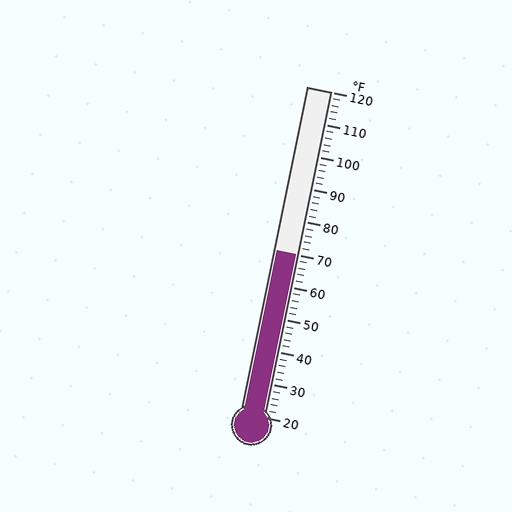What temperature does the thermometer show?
The thermometer shows approximately 70°F.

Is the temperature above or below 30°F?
The temperature is above 30°F.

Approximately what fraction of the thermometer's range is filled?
The thermometer is filled to approximately 50% of its range.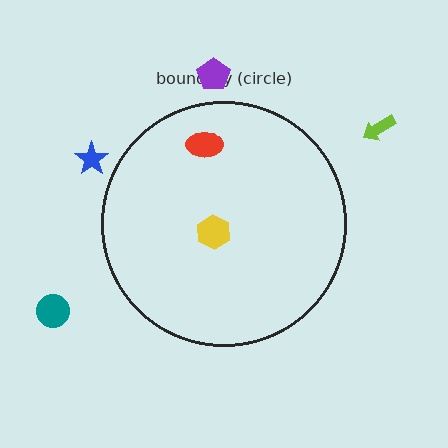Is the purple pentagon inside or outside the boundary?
Outside.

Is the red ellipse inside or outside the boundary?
Inside.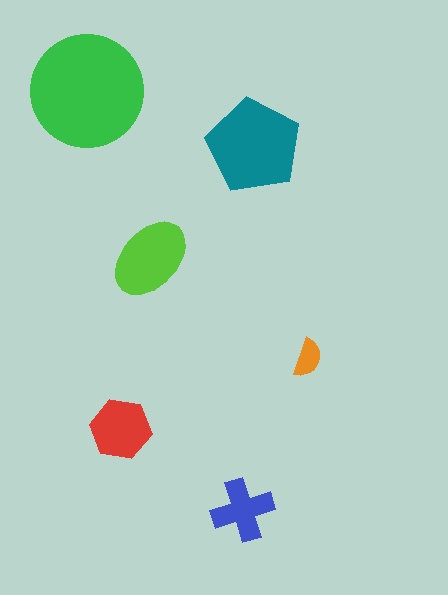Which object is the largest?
The green circle.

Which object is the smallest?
The orange semicircle.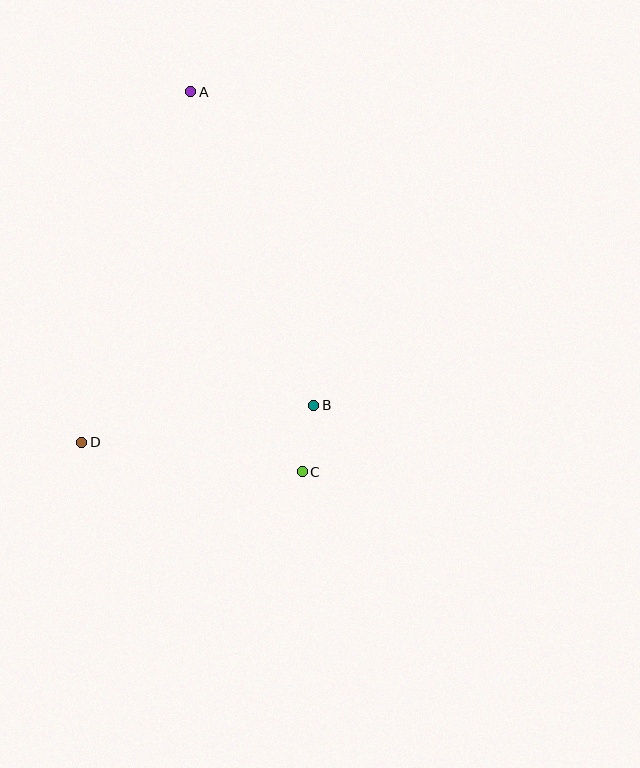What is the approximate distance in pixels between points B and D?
The distance between B and D is approximately 235 pixels.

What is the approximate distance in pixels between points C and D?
The distance between C and D is approximately 223 pixels.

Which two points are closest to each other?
Points B and C are closest to each other.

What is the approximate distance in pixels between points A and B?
The distance between A and B is approximately 336 pixels.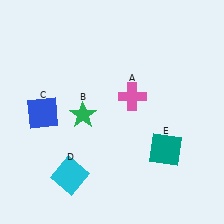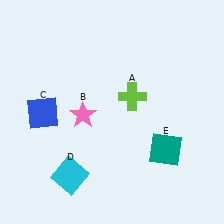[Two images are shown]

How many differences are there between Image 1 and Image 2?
There are 2 differences between the two images.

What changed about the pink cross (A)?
In Image 1, A is pink. In Image 2, it changed to lime.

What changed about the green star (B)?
In Image 1, B is green. In Image 2, it changed to pink.